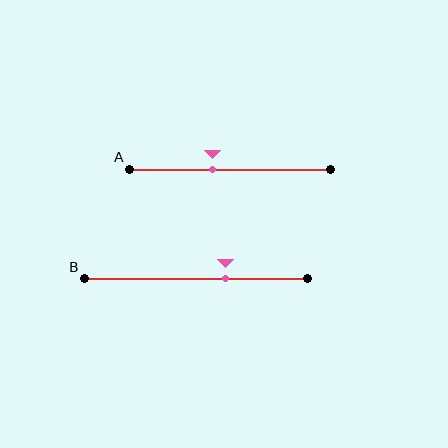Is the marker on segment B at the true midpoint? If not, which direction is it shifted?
No, the marker on segment B is shifted to the right by about 14% of the segment length.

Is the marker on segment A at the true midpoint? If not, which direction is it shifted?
No, the marker on segment A is shifted to the left by about 8% of the segment length.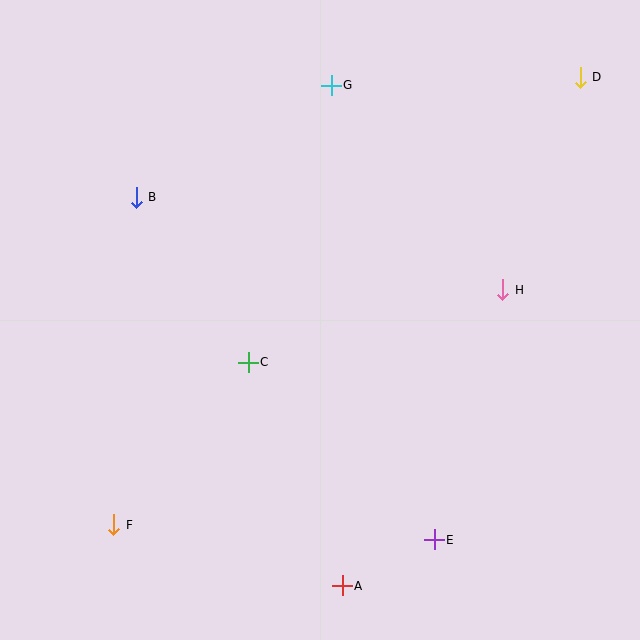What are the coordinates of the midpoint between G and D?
The midpoint between G and D is at (456, 81).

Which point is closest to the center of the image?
Point C at (248, 362) is closest to the center.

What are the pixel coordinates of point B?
Point B is at (136, 197).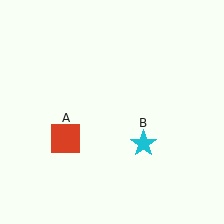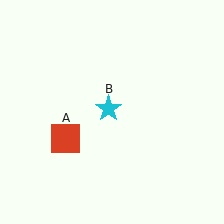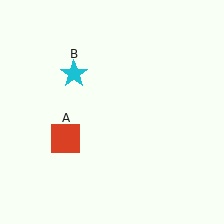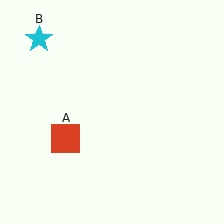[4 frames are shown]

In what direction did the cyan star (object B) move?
The cyan star (object B) moved up and to the left.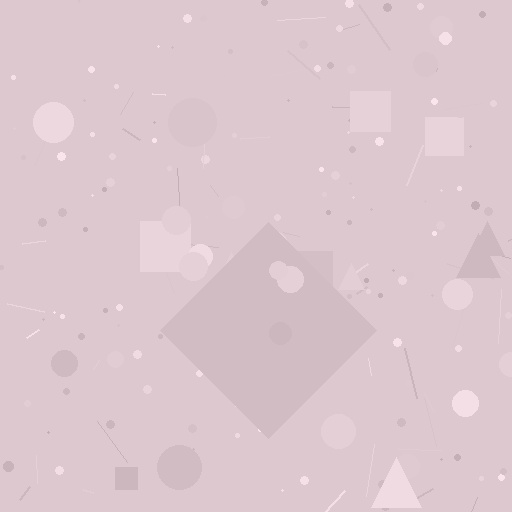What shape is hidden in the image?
A diamond is hidden in the image.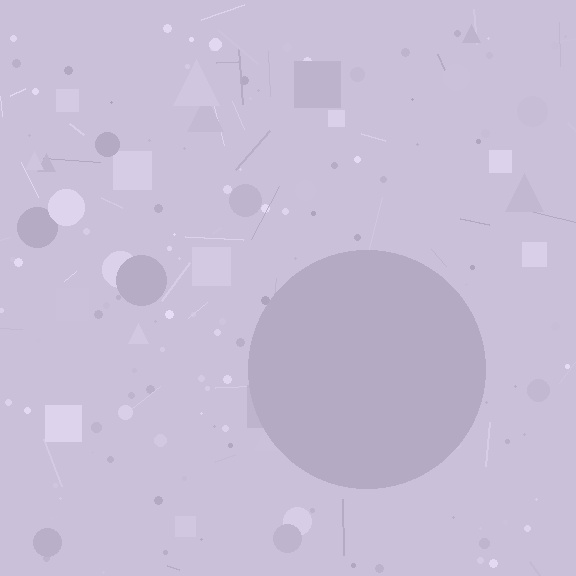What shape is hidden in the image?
A circle is hidden in the image.